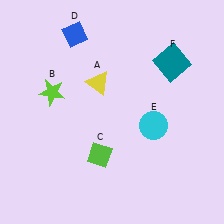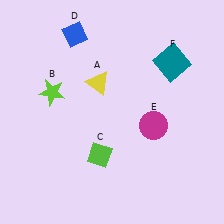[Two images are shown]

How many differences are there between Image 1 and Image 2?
There is 1 difference between the two images.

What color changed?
The circle (E) changed from cyan in Image 1 to magenta in Image 2.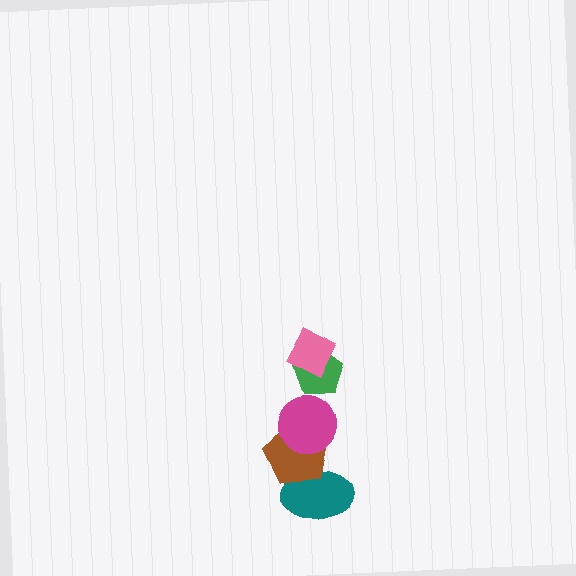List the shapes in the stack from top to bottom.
From top to bottom: the pink diamond, the green pentagon, the magenta circle, the brown pentagon, the teal ellipse.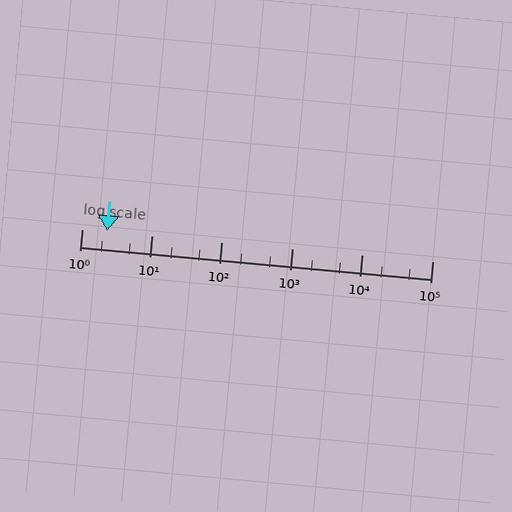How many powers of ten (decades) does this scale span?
The scale spans 5 decades, from 1 to 100000.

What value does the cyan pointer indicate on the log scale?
The pointer indicates approximately 2.3.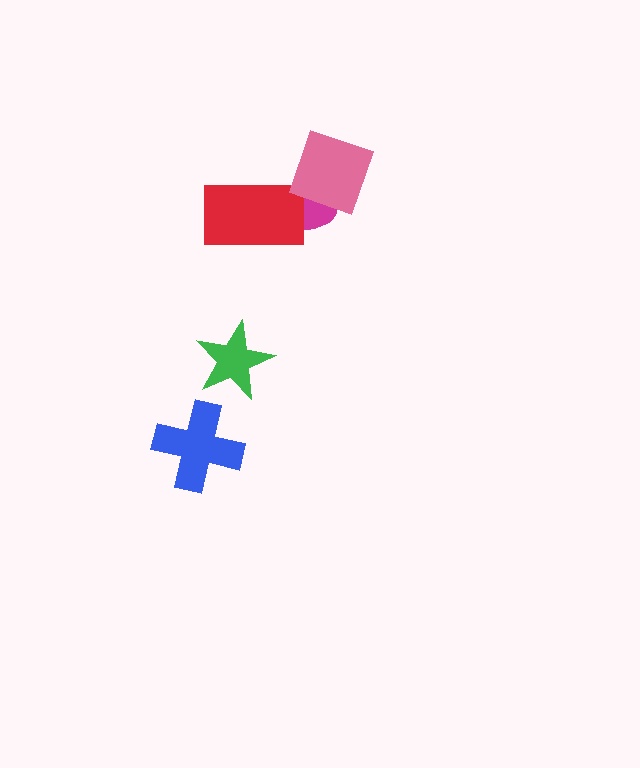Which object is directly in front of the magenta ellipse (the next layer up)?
The red rectangle is directly in front of the magenta ellipse.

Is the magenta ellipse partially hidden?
Yes, it is partially covered by another shape.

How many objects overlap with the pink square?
1 object overlaps with the pink square.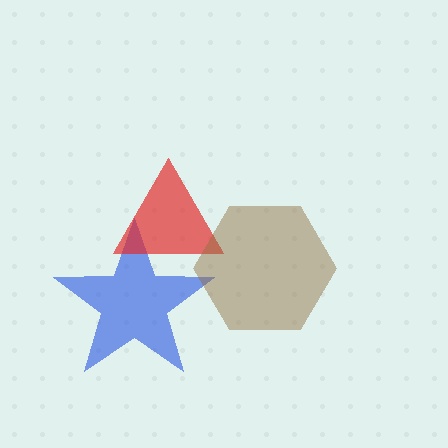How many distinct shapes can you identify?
There are 3 distinct shapes: a blue star, a red triangle, a brown hexagon.